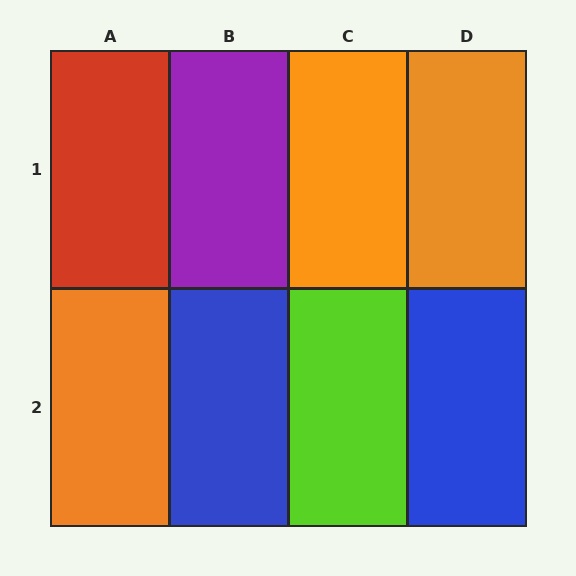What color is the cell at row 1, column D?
Orange.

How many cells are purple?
1 cell is purple.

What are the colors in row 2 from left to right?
Orange, blue, lime, blue.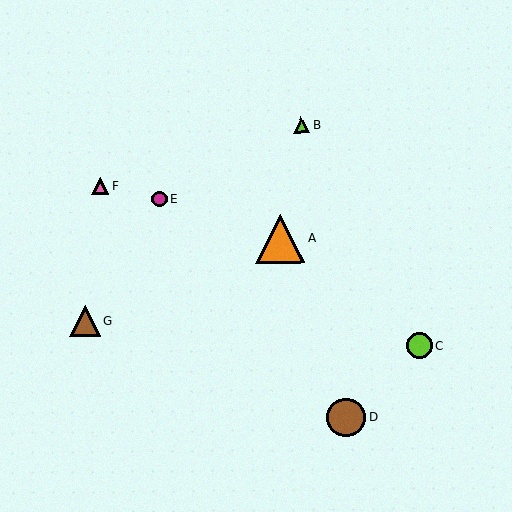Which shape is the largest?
The orange triangle (labeled A) is the largest.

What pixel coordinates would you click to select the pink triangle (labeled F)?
Click at (100, 186) to select the pink triangle F.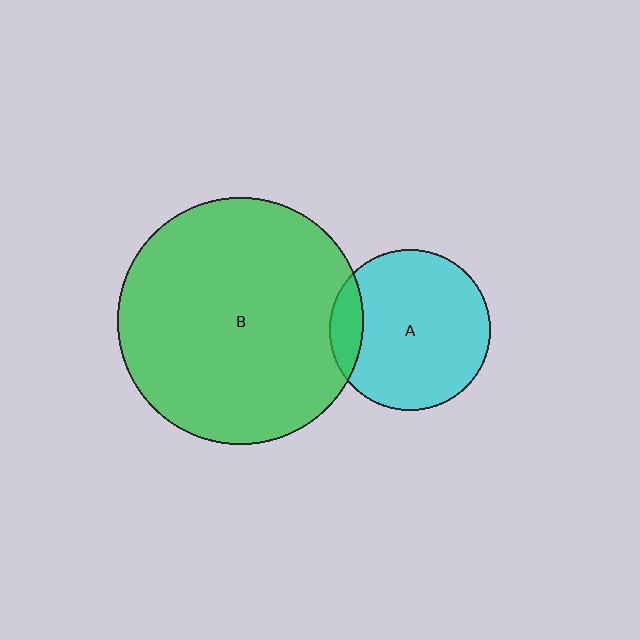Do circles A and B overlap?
Yes.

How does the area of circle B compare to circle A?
Approximately 2.3 times.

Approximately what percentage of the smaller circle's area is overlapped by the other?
Approximately 15%.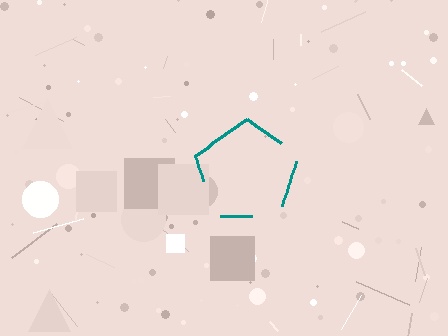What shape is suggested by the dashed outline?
The dashed outline suggests a pentagon.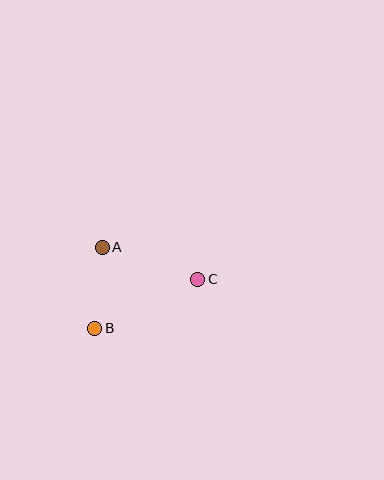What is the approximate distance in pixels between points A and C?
The distance between A and C is approximately 101 pixels.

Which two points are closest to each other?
Points A and B are closest to each other.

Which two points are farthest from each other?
Points B and C are farthest from each other.